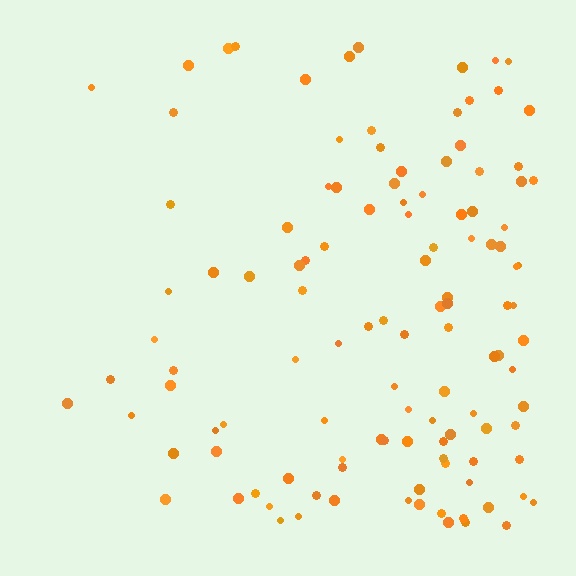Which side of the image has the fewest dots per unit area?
The left.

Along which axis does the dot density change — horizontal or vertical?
Horizontal.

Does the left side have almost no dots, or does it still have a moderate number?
Still a moderate number, just noticeably fewer than the right.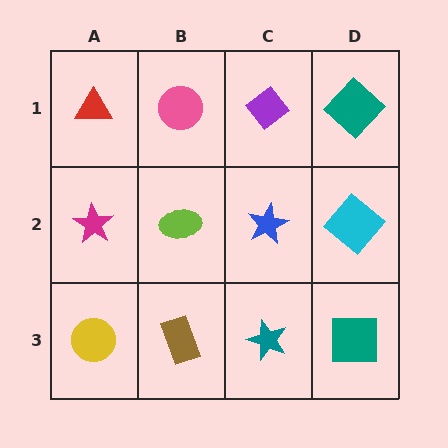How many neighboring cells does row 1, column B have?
3.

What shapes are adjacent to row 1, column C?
A blue star (row 2, column C), a pink circle (row 1, column B), a teal diamond (row 1, column D).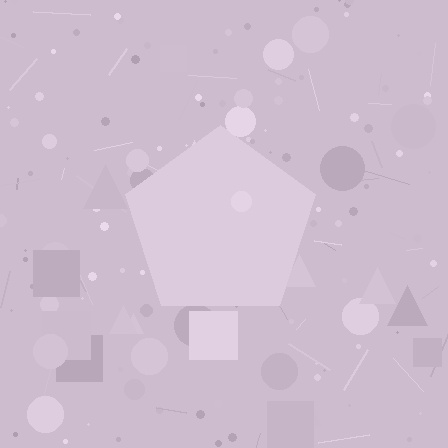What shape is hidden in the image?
A pentagon is hidden in the image.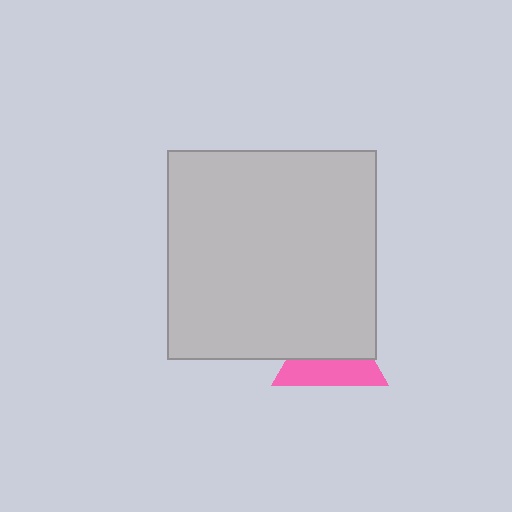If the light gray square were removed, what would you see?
You would see the complete pink triangle.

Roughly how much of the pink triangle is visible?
A small part of it is visible (roughly 45%).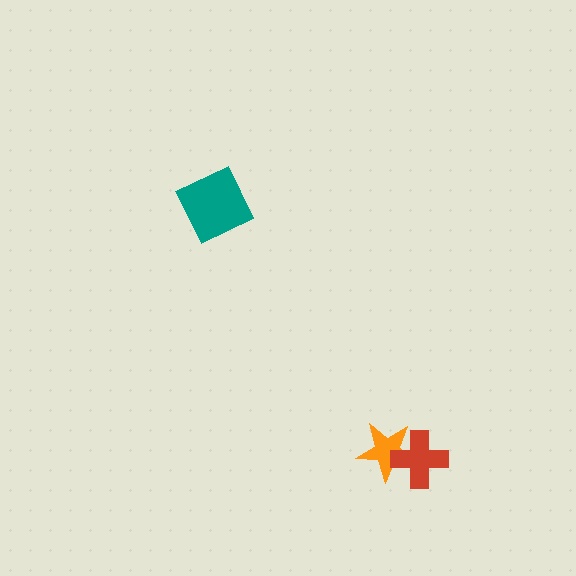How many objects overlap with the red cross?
1 object overlaps with the red cross.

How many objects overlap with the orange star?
1 object overlaps with the orange star.